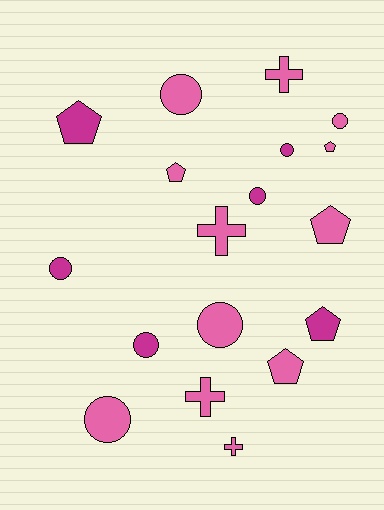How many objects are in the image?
There are 18 objects.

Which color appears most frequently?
Pink, with 12 objects.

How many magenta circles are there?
There are 4 magenta circles.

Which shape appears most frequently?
Circle, with 8 objects.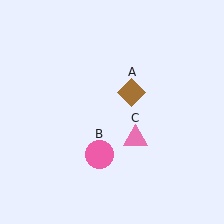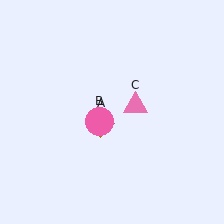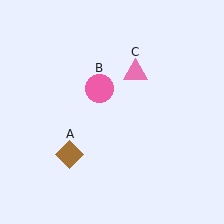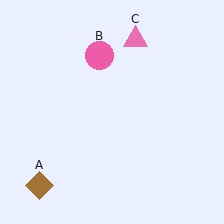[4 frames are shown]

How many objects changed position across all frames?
3 objects changed position: brown diamond (object A), pink circle (object B), pink triangle (object C).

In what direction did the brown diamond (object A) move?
The brown diamond (object A) moved down and to the left.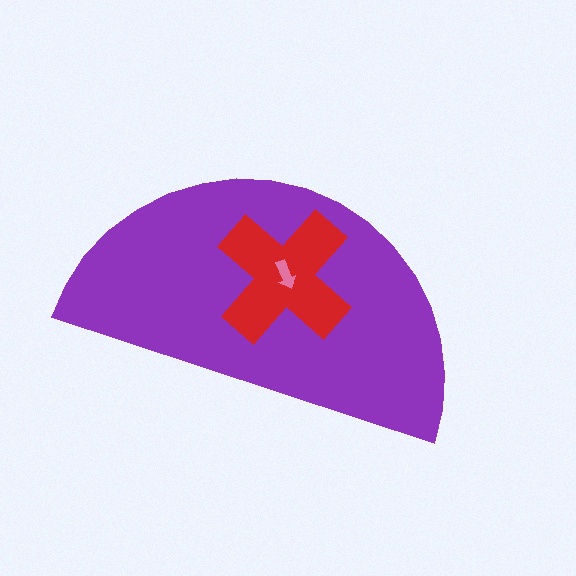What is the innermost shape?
The pink arrow.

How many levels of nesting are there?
3.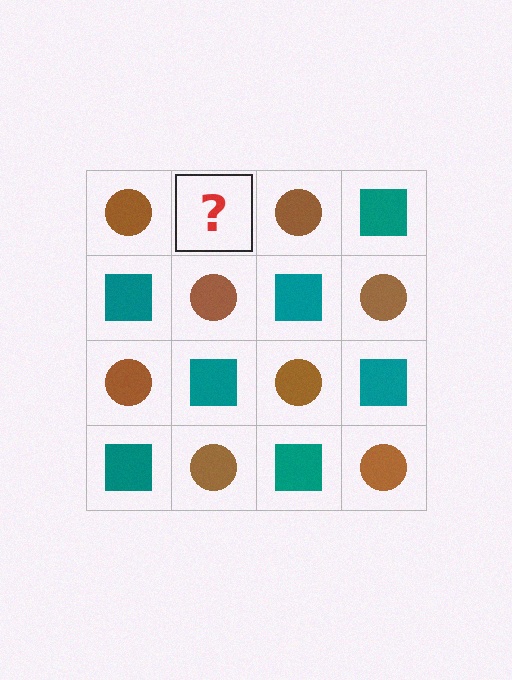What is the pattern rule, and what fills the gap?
The rule is that it alternates brown circle and teal square in a checkerboard pattern. The gap should be filled with a teal square.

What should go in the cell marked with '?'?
The missing cell should contain a teal square.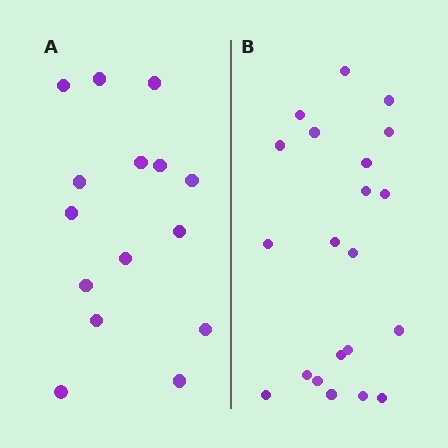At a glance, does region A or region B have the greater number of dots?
Region B (the right region) has more dots.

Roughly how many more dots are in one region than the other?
Region B has about 6 more dots than region A.